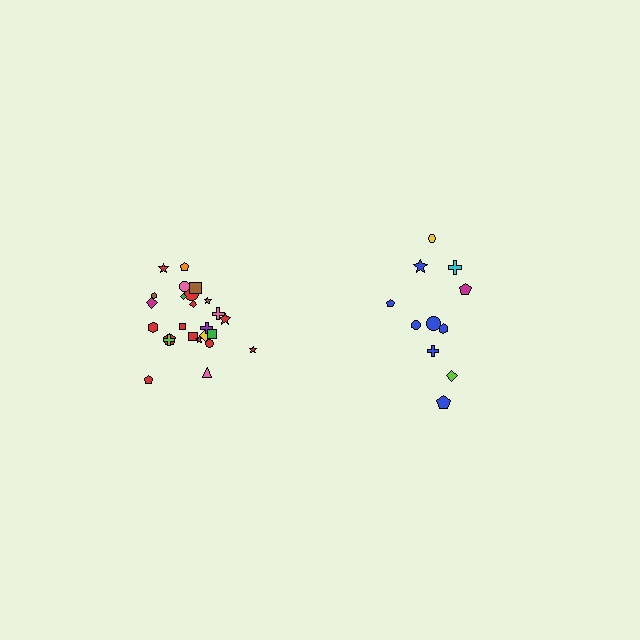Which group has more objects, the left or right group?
The left group.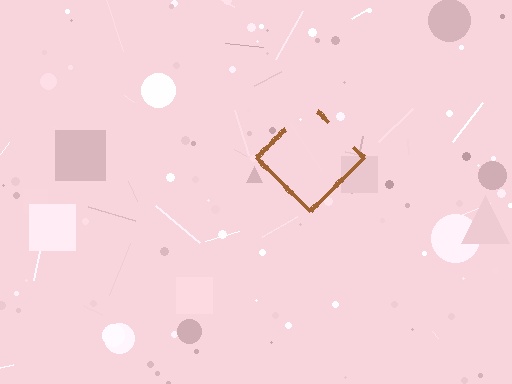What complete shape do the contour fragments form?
The contour fragments form a diamond.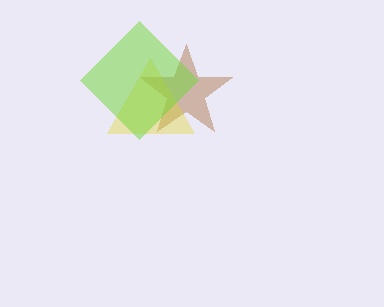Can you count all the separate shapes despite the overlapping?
Yes, there are 3 separate shapes.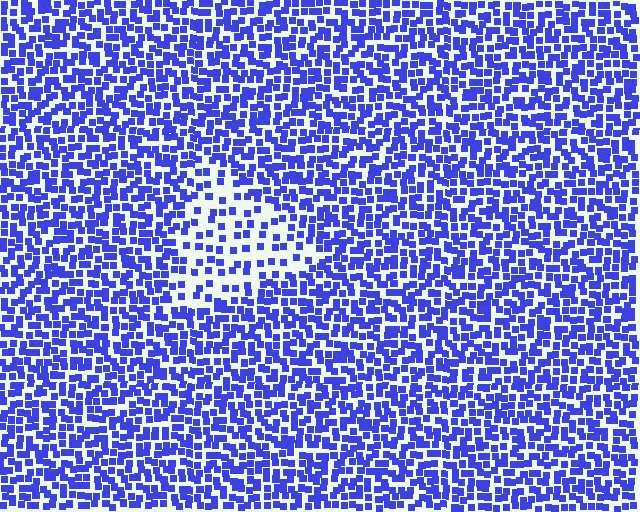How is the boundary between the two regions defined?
The boundary is defined by a change in element density (approximately 2.2x ratio). All elements are the same color, size, and shape.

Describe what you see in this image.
The image contains small blue elements arranged at two different densities. A triangle-shaped region is visible where the elements are less densely packed than the surrounding area.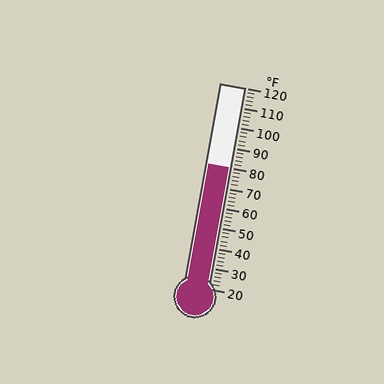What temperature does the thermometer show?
The thermometer shows approximately 80°F.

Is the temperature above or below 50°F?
The temperature is above 50°F.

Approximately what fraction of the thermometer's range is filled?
The thermometer is filled to approximately 60% of its range.